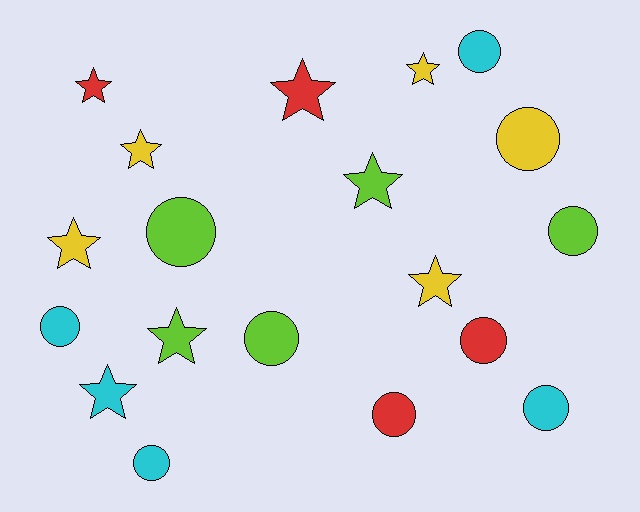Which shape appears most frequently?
Circle, with 10 objects.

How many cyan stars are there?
There is 1 cyan star.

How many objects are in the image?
There are 19 objects.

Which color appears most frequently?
Lime, with 5 objects.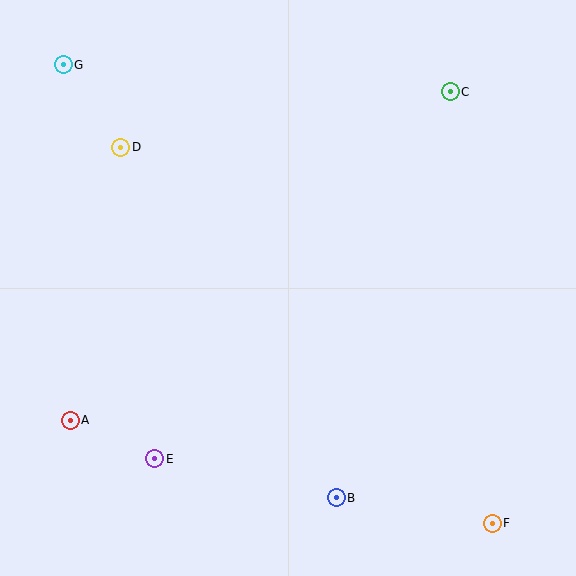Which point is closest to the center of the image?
Point B at (336, 498) is closest to the center.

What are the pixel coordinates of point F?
Point F is at (492, 523).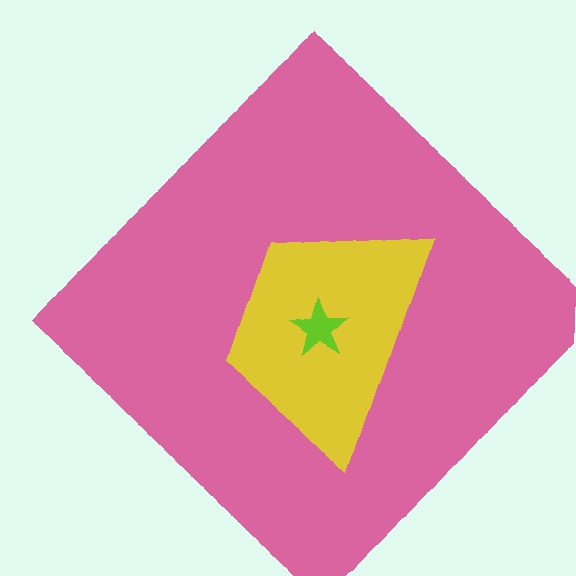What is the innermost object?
The lime star.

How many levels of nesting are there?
3.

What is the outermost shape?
The pink diamond.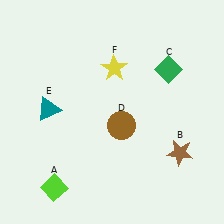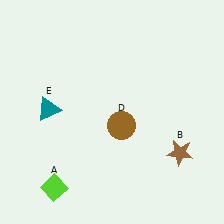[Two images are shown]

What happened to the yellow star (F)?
The yellow star (F) was removed in Image 2. It was in the top-right area of Image 1.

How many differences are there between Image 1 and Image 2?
There are 2 differences between the two images.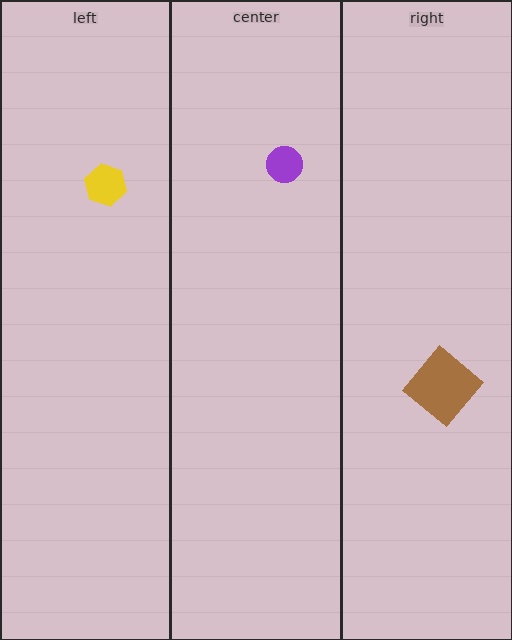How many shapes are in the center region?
1.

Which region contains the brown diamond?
The right region.